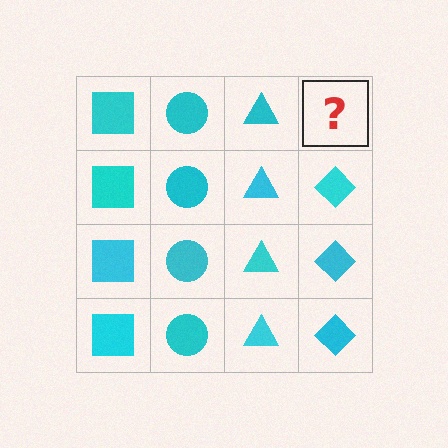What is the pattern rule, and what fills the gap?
The rule is that each column has a consistent shape. The gap should be filled with a cyan diamond.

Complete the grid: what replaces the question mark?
The question mark should be replaced with a cyan diamond.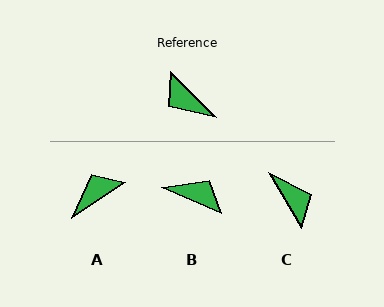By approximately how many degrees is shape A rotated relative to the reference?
Approximately 102 degrees clockwise.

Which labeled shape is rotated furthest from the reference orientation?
C, about 166 degrees away.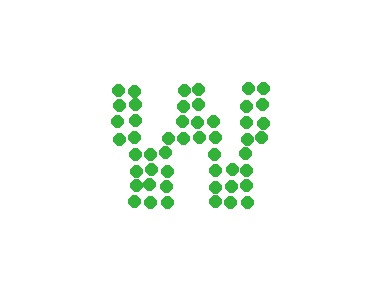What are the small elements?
The small elements are circles.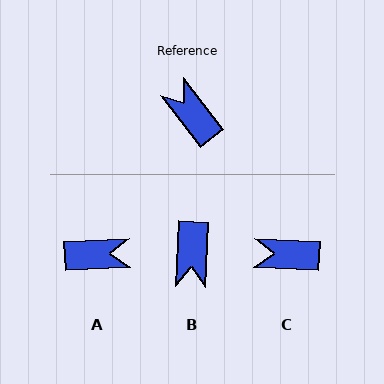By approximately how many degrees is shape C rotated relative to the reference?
Approximately 49 degrees counter-clockwise.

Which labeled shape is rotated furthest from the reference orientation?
B, about 139 degrees away.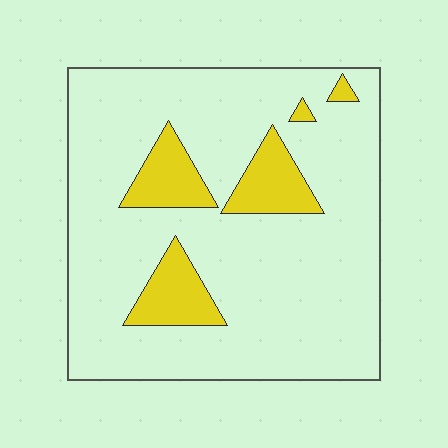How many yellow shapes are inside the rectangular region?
5.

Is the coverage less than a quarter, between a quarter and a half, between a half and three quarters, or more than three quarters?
Less than a quarter.